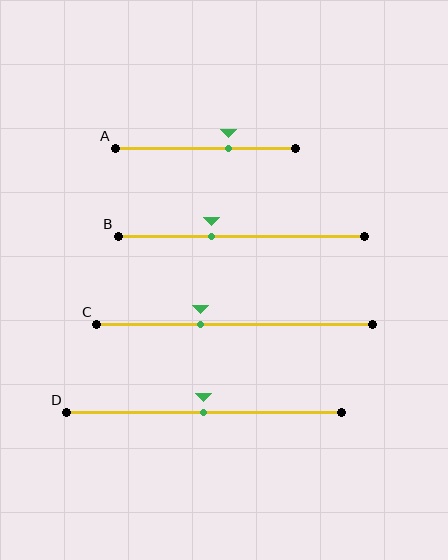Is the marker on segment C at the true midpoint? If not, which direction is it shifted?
No, the marker on segment C is shifted to the left by about 13% of the segment length.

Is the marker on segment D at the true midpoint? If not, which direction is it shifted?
Yes, the marker on segment D is at the true midpoint.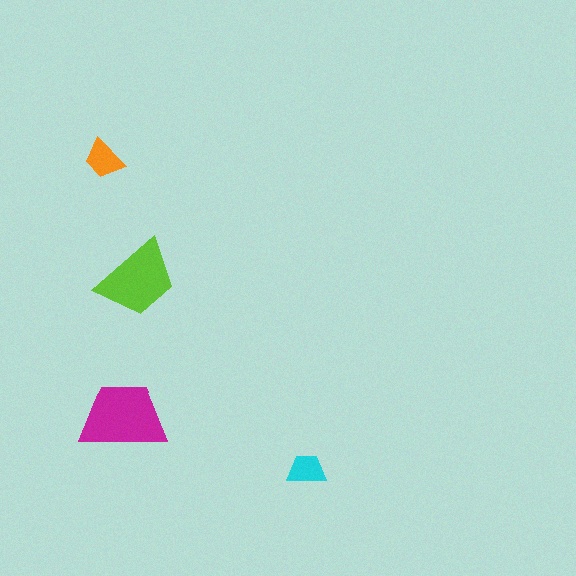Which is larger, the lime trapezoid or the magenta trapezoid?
The magenta one.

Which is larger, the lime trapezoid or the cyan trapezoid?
The lime one.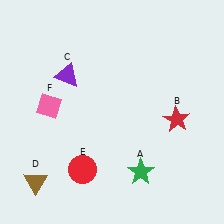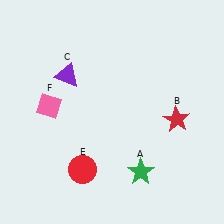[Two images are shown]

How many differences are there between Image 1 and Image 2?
There is 1 difference between the two images.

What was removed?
The brown triangle (D) was removed in Image 2.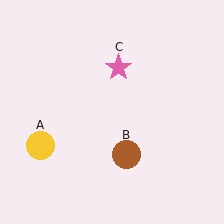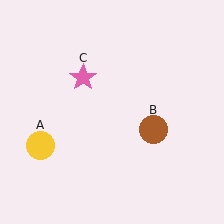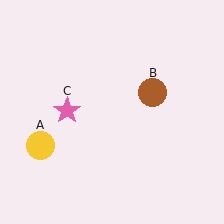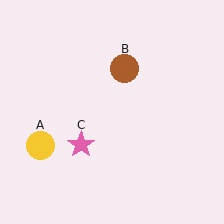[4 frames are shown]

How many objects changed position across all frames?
2 objects changed position: brown circle (object B), pink star (object C).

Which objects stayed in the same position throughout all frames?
Yellow circle (object A) remained stationary.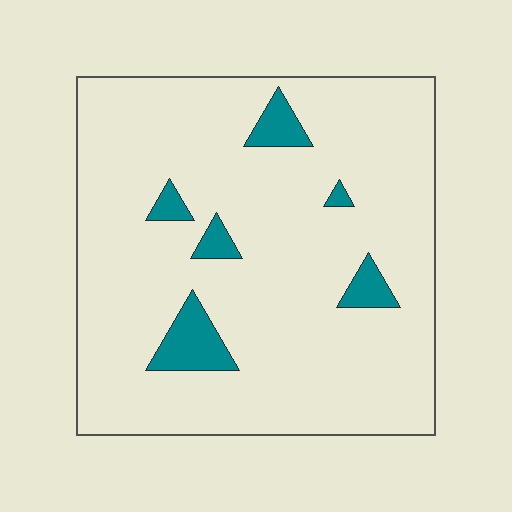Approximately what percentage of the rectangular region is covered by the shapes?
Approximately 10%.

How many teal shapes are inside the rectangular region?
6.